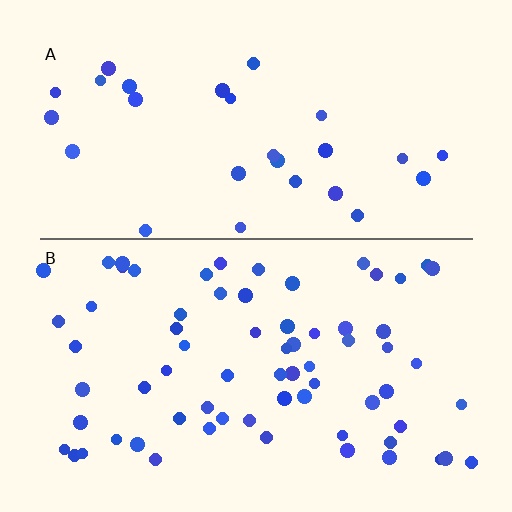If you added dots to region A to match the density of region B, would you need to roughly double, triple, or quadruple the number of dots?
Approximately double.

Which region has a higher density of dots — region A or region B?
B (the bottom).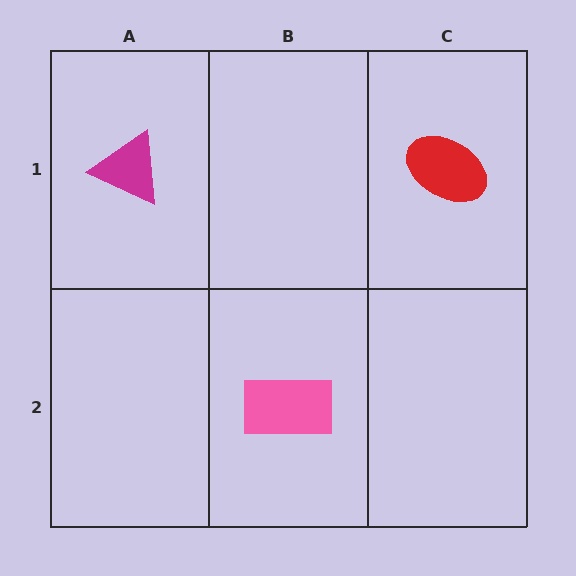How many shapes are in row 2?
1 shape.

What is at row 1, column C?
A red ellipse.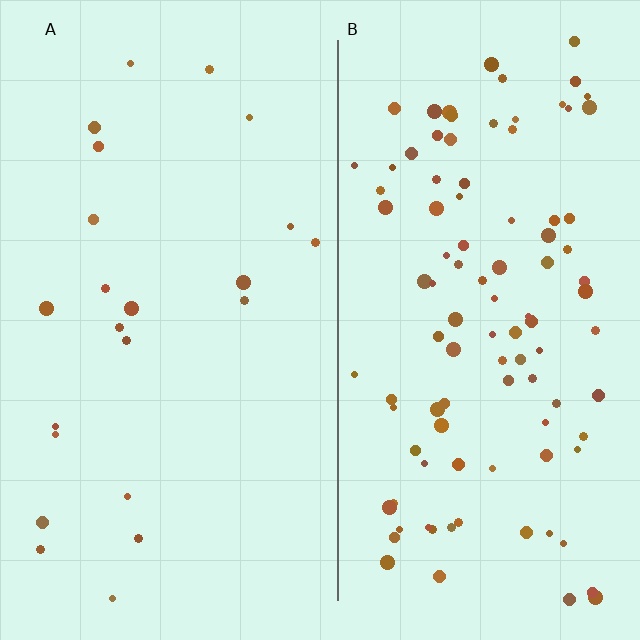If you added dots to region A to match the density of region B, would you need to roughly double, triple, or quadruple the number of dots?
Approximately quadruple.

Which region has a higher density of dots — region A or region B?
B (the right).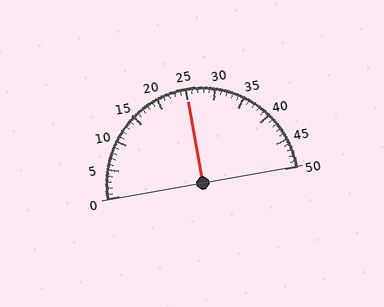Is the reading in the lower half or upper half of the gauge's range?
The reading is in the upper half of the range (0 to 50).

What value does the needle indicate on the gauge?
The needle indicates approximately 25.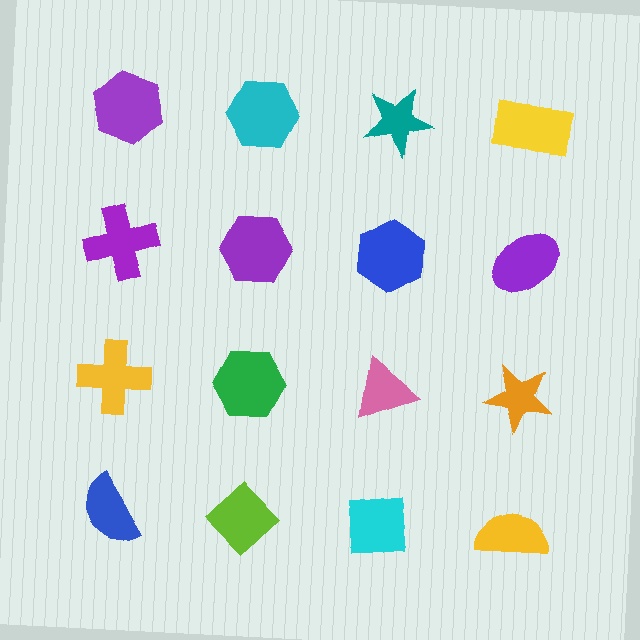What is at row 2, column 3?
A blue hexagon.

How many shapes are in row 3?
4 shapes.